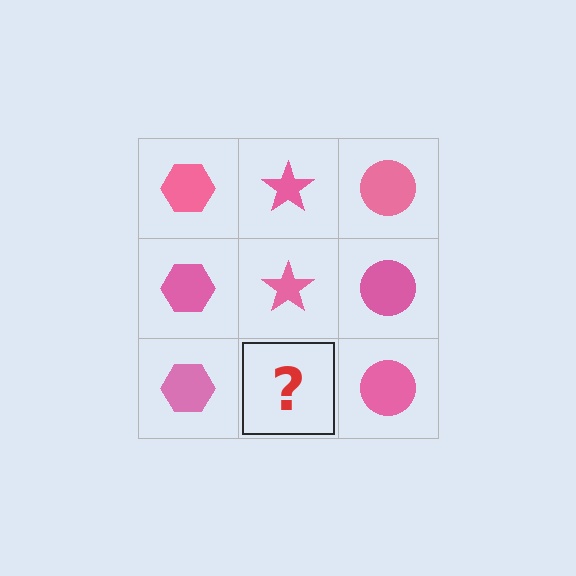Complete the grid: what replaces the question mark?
The question mark should be replaced with a pink star.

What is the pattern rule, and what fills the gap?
The rule is that each column has a consistent shape. The gap should be filled with a pink star.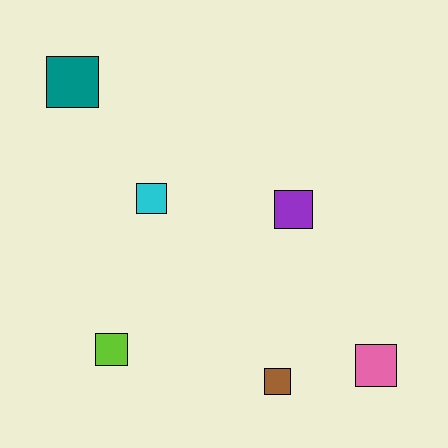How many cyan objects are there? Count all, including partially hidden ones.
There is 1 cyan object.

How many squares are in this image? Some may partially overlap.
There are 6 squares.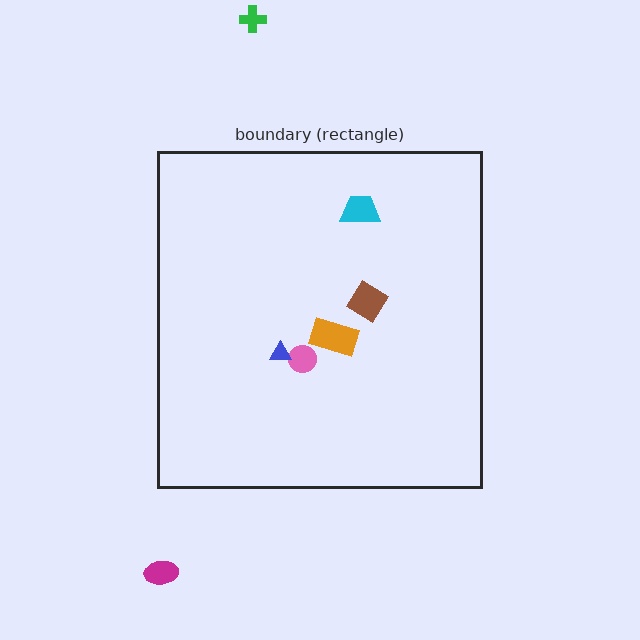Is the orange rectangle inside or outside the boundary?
Inside.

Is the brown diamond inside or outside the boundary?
Inside.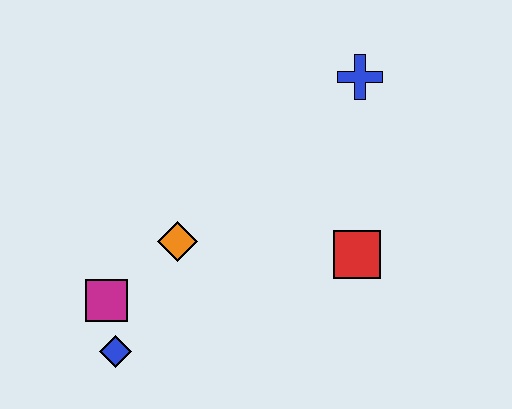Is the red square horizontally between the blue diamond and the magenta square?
No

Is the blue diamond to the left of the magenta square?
No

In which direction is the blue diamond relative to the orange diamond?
The blue diamond is below the orange diamond.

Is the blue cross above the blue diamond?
Yes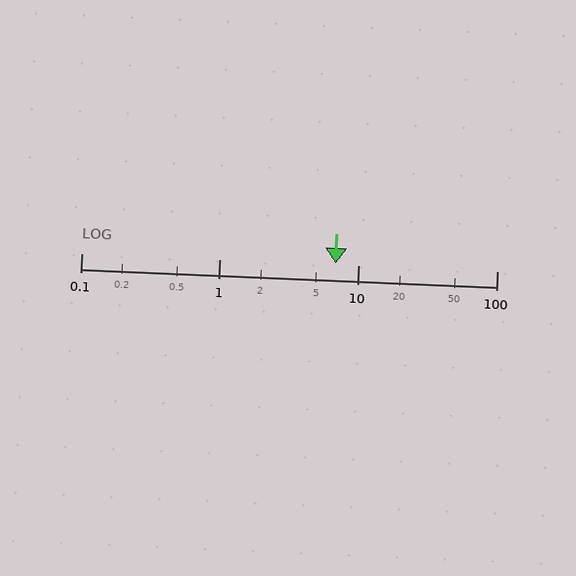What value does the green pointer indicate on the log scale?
The pointer indicates approximately 6.9.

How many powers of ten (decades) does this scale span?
The scale spans 3 decades, from 0.1 to 100.